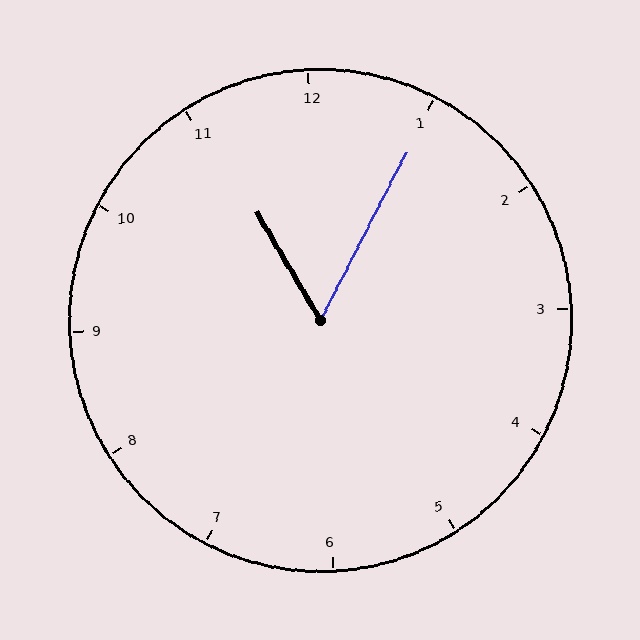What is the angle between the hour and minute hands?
Approximately 58 degrees.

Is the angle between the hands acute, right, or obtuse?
It is acute.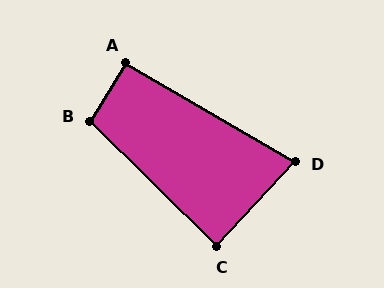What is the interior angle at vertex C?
Approximately 89 degrees (approximately right).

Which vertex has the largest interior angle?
B, at approximately 103 degrees.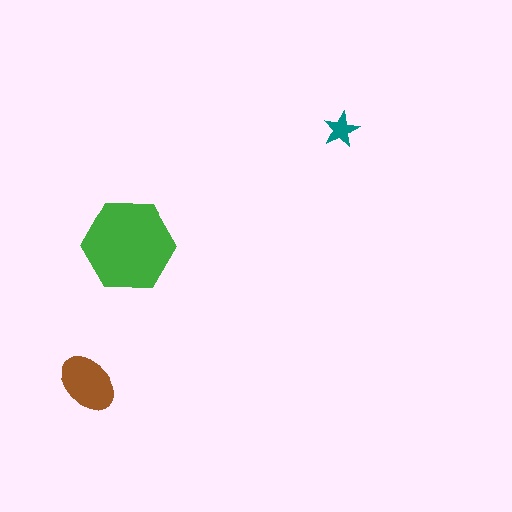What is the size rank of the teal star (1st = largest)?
3rd.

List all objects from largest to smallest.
The green hexagon, the brown ellipse, the teal star.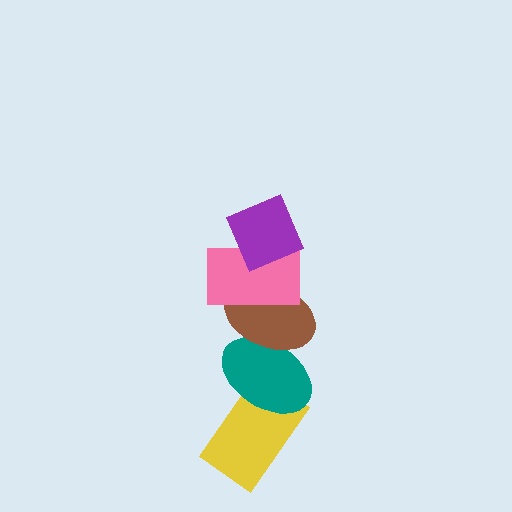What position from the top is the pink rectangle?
The pink rectangle is 2nd from the top.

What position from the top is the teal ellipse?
The teal ellipse is 4th from the top.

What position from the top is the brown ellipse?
The brown ellipse is 3rd from the top.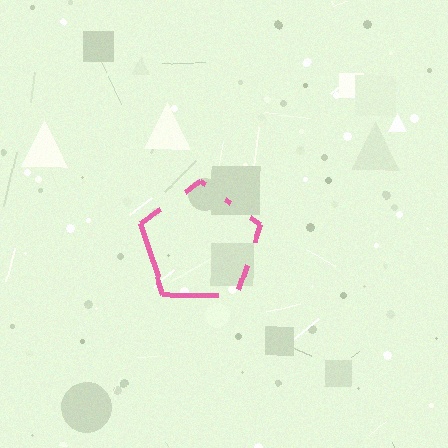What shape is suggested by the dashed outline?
The dashed outline suggests a pentagon.